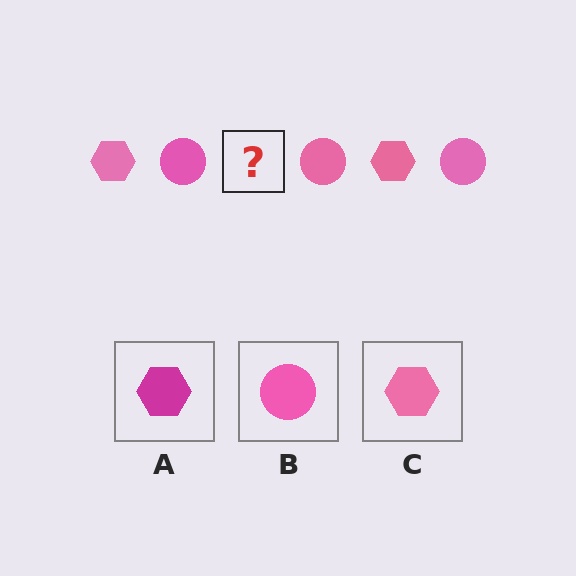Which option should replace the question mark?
Option C.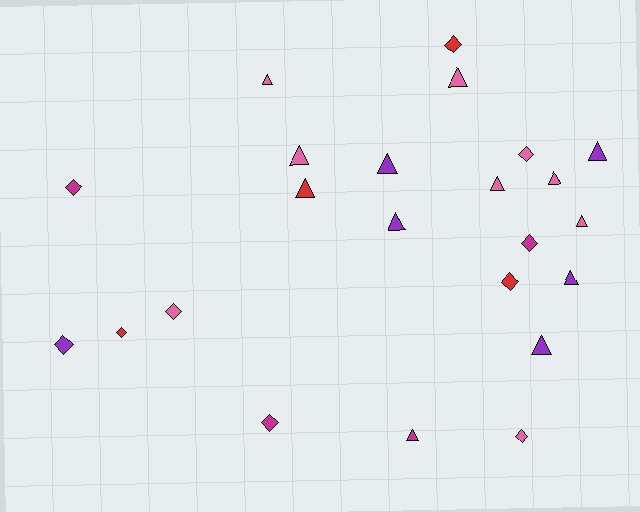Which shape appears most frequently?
Triangle, with 13 objects.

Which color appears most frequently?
Pink, with 9 objects.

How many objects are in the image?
There are 23 objects.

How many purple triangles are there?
There are 5 purple triangles.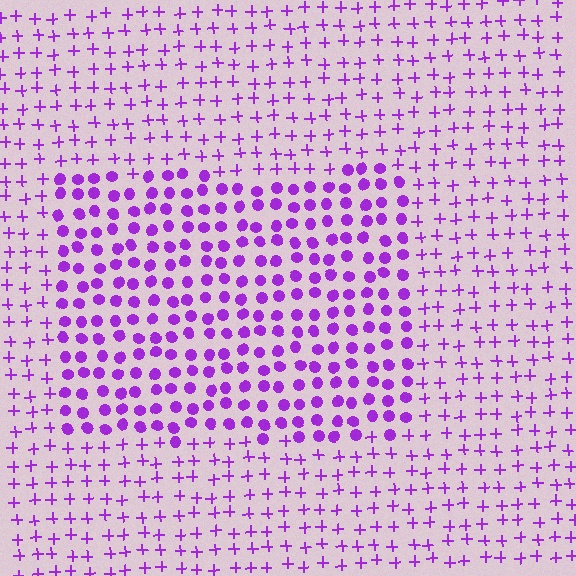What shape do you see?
I see a rectangle.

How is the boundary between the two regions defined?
The boundary is defined by a change in element shape: circles inside vs. plus signs outside. All elements share the same color and spacing.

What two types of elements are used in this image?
The image uses circles inside the rectangle region and plus signs outside it.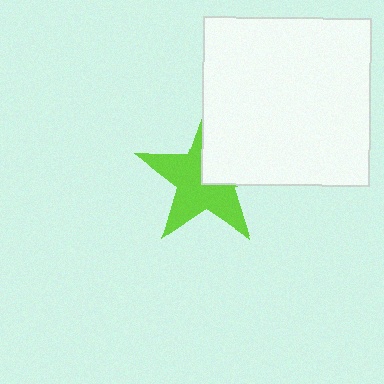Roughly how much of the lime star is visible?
About half of it is visible (roughly 64%).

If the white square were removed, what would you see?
You would see the complete lime star.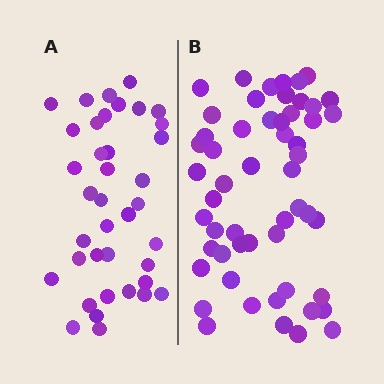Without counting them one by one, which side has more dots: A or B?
Region B (the right region) has more dots.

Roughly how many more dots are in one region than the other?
Region B has approximately 15 more dots than region A.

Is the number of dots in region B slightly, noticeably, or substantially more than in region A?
Region B has noticeably more, but not dramatically so. The ratio is roughly 1.4 to 1.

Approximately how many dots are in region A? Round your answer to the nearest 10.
About 40 dots. (The exact count is 38, which rounds to 40.)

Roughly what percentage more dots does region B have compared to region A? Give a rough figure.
About 40% more.